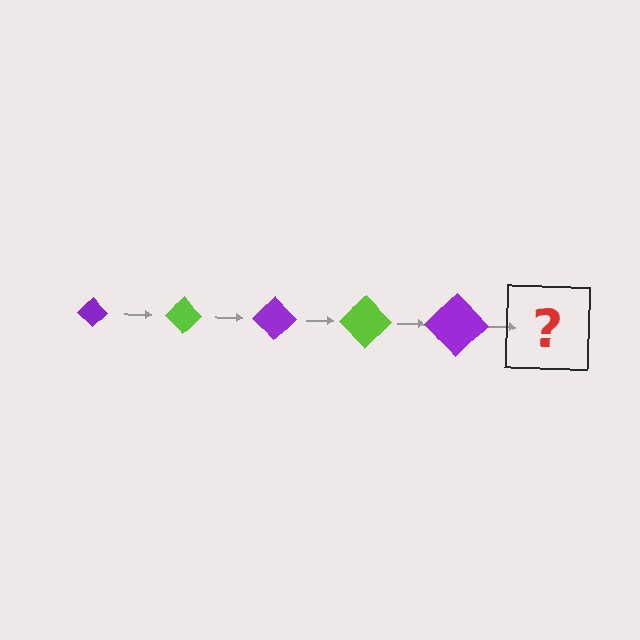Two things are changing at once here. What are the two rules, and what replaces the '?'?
The two rules are that the diamond grows larger each step and the color cycles through purple and lime. The '?' should be a lime diamond, larger than the previous one.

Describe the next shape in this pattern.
It should be a lime diamond, larger than the previous one.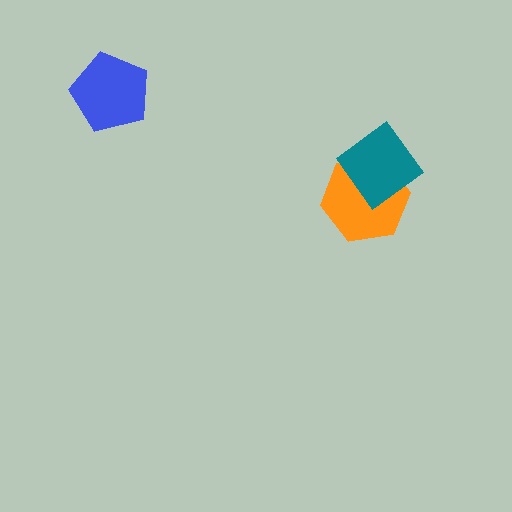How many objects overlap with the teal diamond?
1 object overlaps with the teal diamond.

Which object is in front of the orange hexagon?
The teal diamond is in front of the orange hexagon.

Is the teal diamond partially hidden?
No, no other shape covers it.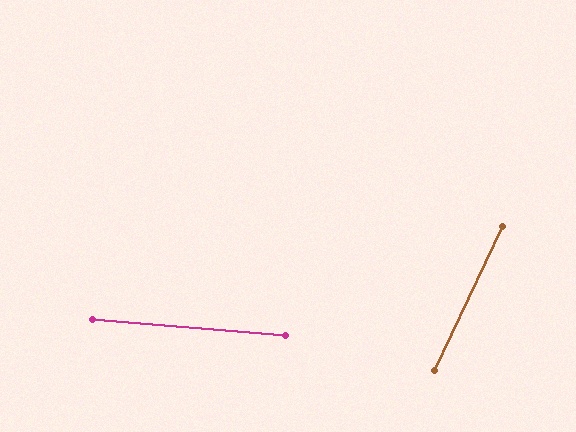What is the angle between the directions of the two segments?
Approximately 69 degrees.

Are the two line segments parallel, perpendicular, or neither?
Neither parallel nor perpendicular — they differ by about 69°.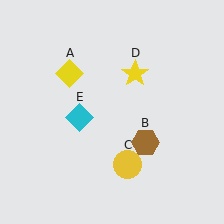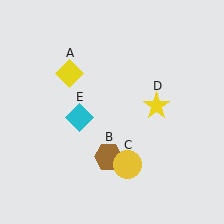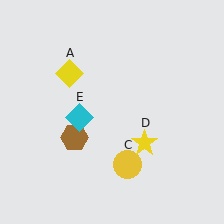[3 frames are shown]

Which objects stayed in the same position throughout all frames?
Yellow diamond (object A) and yellow circle (object C) and cyan diamond (object E) remained stationary.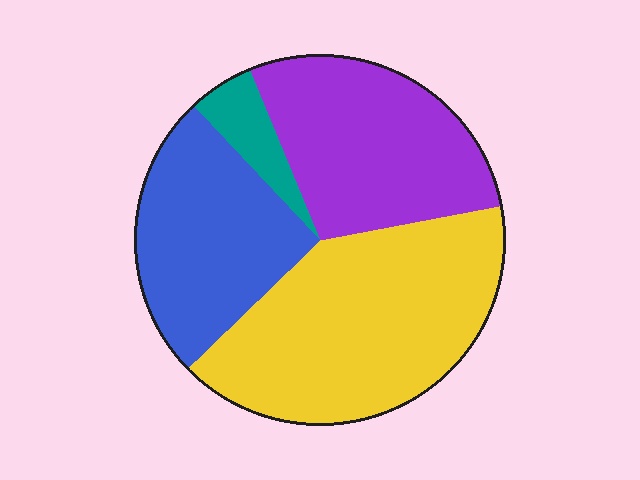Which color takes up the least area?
Teal, at roughly 5%.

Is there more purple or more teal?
Purple.